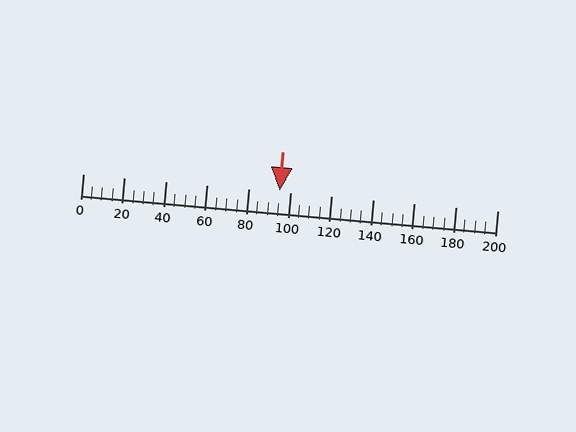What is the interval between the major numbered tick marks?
The major tick marks are spaced 20 units apart.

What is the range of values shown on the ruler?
The ruler shows values from 0 to 200.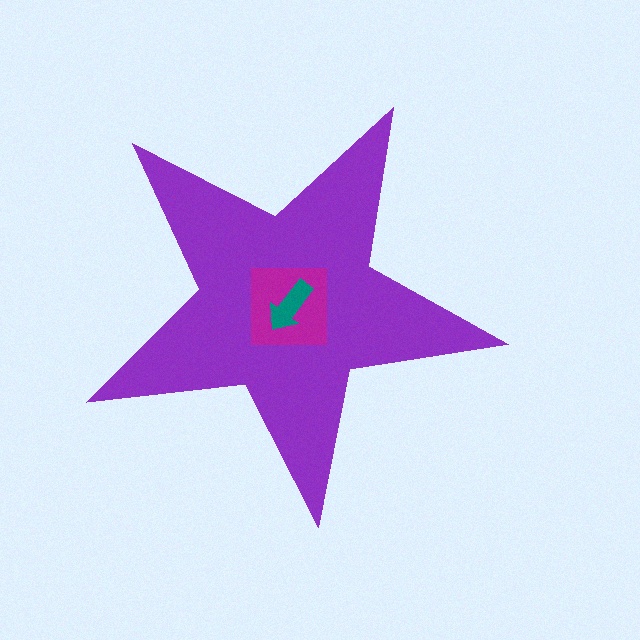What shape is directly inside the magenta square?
The teal arrow.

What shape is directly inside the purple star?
The magenta square.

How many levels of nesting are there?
3.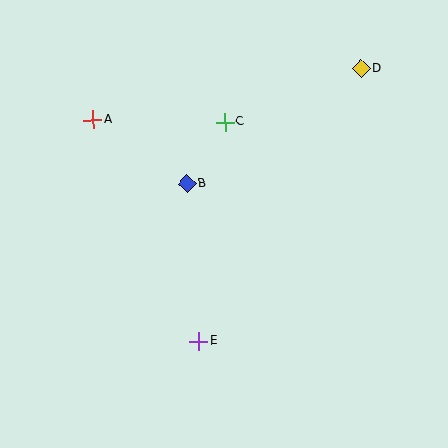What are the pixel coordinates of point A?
Point A is at (93, 120).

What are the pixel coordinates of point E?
Point E is at (199, 341).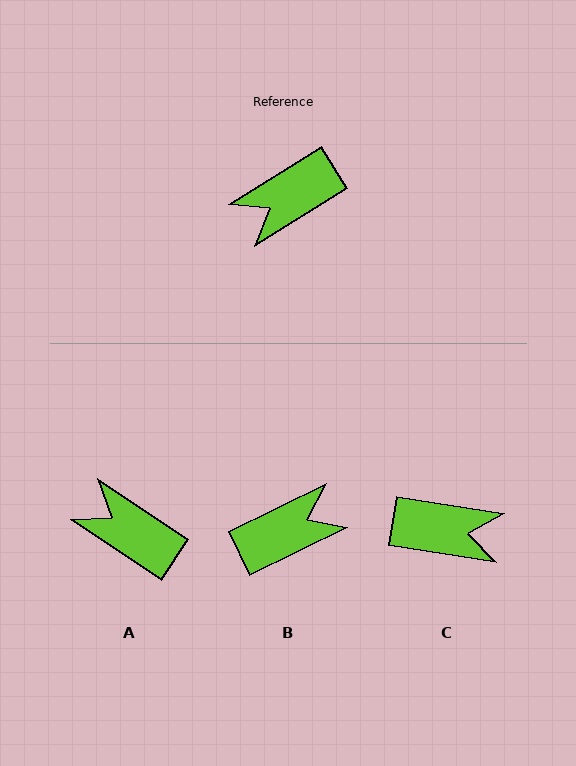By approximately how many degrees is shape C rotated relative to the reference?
Approximately 139 degrees counter-clockwise.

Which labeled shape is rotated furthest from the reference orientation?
B, about 174 degrees away.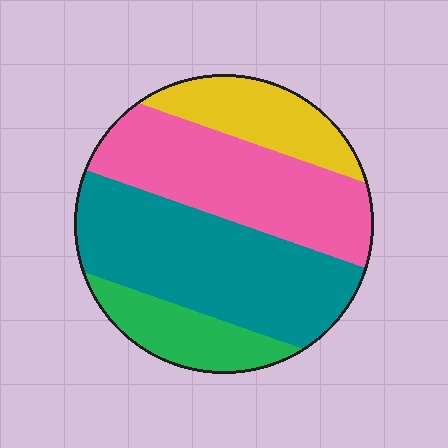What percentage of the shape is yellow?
Yellow takes up about one sixth (1/6) of the shape.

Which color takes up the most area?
Teal, at roughly 40%.